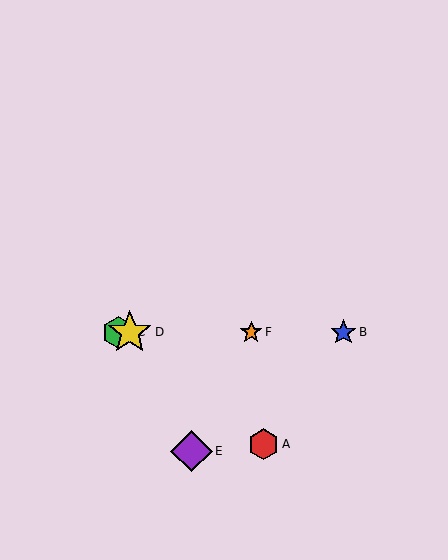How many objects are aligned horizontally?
4 objects (B, C, D, F) are aligned horizontally.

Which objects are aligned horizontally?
Objects B, C, D, F are aligned horizontally.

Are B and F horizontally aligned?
Yes, both are at y≈332.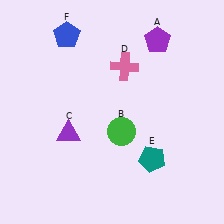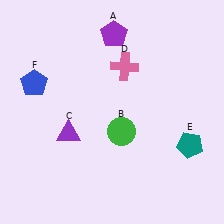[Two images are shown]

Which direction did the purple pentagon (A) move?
The purple pentagon (A) moved left.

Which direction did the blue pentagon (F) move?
The blue pentagon (F) moved down.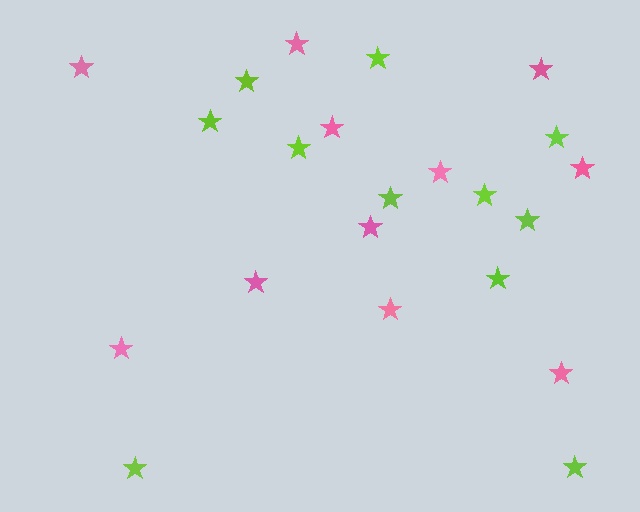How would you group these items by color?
There are 2 groups: one group of pink stars (11) and one group of lime stars (11).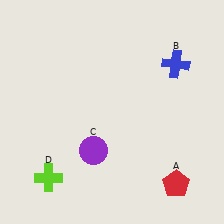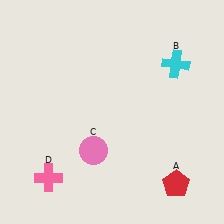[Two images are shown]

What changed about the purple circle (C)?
In Image 1, C is purple. In Image 2, it changed to pink.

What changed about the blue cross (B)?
In Image 1, B is blue. In Image 2, it changed to cyan.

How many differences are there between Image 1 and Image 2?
There are 3 differences between the two images.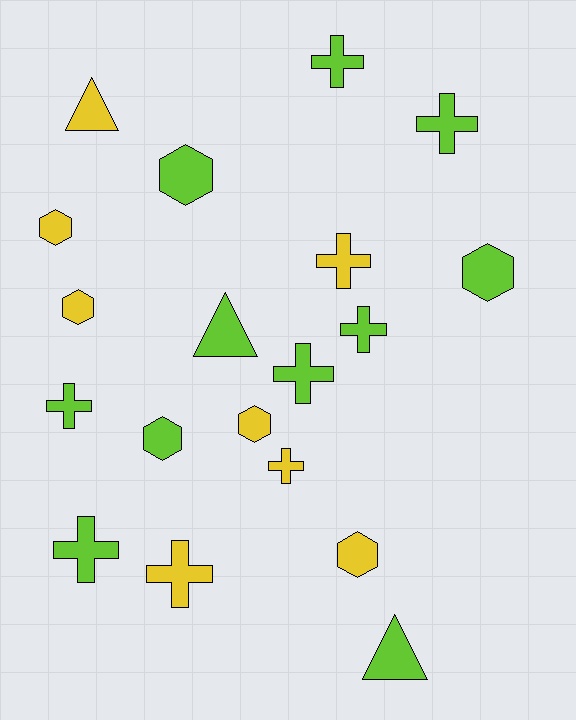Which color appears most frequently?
Lime, with 11 objects.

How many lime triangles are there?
There are 2 lime triangles.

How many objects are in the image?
There are 19 objects.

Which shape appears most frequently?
Cross, with 9 objects.